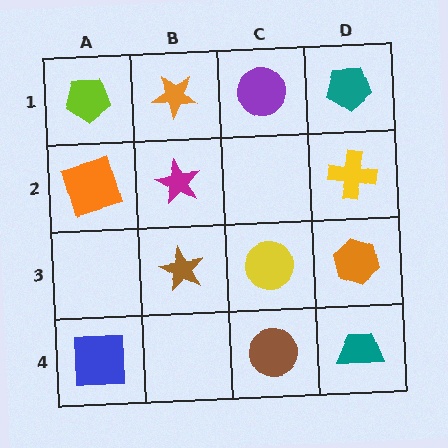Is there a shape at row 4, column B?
No, that cell is empty.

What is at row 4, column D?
A teal trapezoid.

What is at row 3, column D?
An orange hexagon.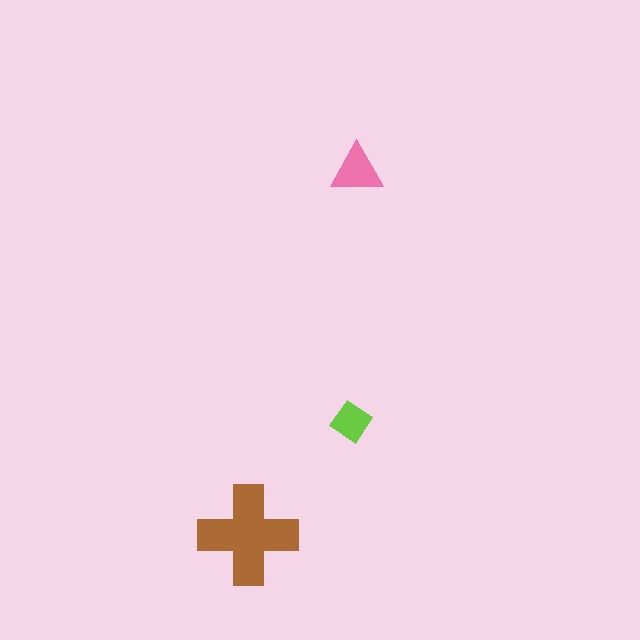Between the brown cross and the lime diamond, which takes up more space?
The brown cross.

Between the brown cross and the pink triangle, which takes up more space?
The brown cross.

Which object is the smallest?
The lime diamond.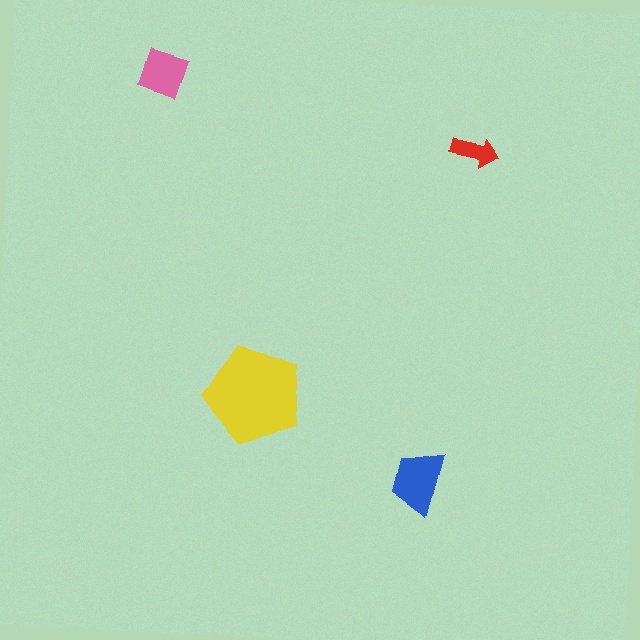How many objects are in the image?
There are 4 objects in the image.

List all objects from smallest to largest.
The red arrow, the pink diamond, the blue trapezoid, the yellow pentagon.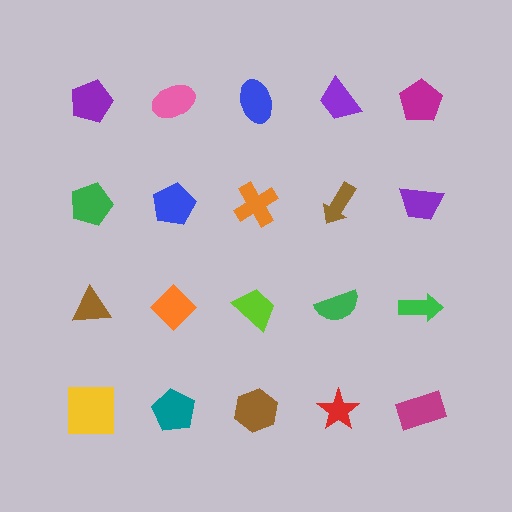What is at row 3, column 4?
A green semicircle.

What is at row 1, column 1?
A purple pentagon.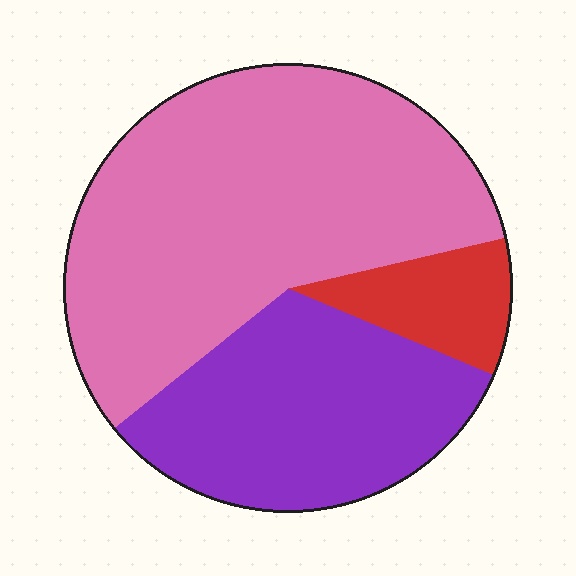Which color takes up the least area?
Red, at roughly 10%.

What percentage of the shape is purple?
Purple covers about 35% of the shape.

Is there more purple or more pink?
Pink.